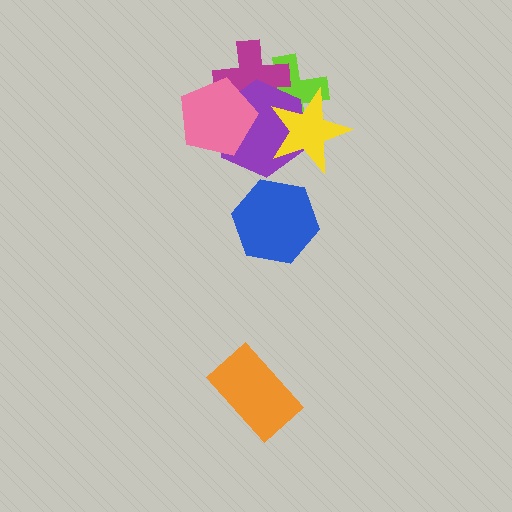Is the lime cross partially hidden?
Yes, it is partially covered by another shape.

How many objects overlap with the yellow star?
2 objects overlap with the yellow star.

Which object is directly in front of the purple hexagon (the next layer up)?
The yellow star is directly in front of the purple hexagon.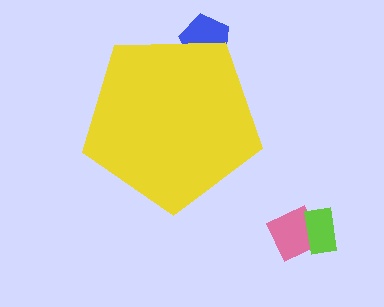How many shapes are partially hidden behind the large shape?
1 shape is partially hidden.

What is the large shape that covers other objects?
A yellow pentagon.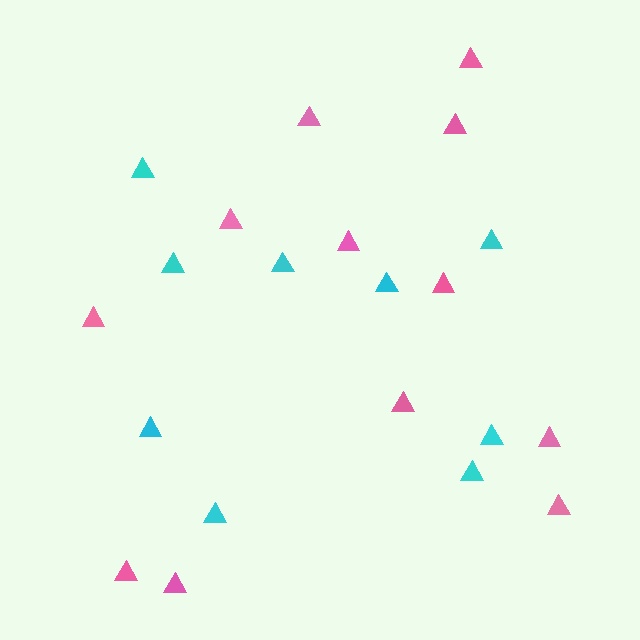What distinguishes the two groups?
There are 2 groups: one group of pink triangles (12) and one group of cyan triangles (9).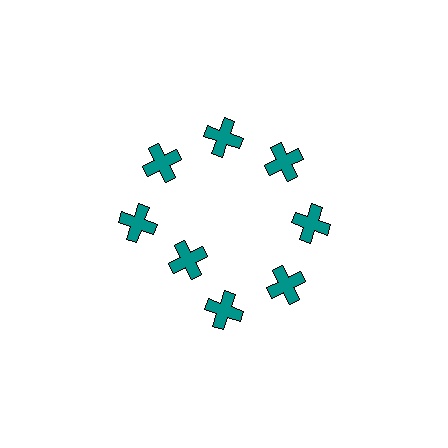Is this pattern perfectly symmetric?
No. The 8 teal crosses are arranged in a ring, but one element near the 8 o'clock position is pulled inward toward the center, breaking the 8-fold rotational symmetry.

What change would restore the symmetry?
The symmetry would be restored by moving it outward, back onto the ring so that all 8 crosses sit at equal angles and equal distance from the center.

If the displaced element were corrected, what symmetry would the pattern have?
It would have 8-fold rotational symmetry — the pattern would map onto itself every 45 degrees.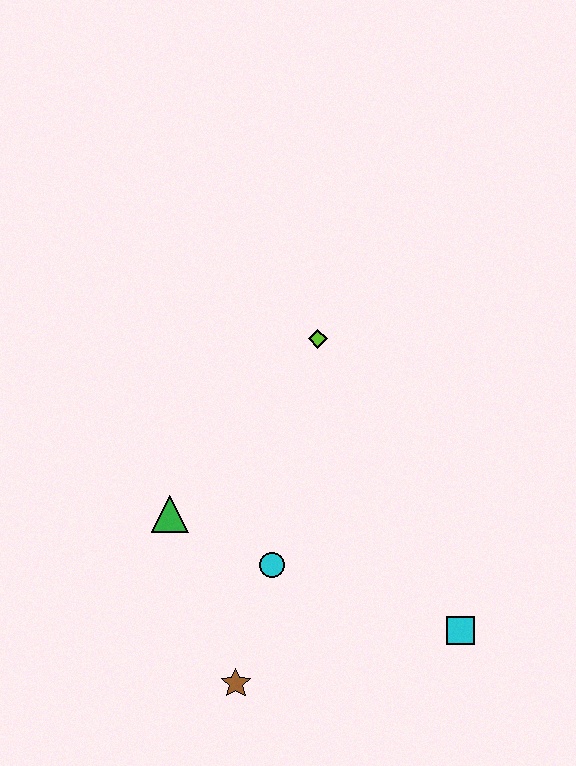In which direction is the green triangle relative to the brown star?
The green triangle is above the brown star.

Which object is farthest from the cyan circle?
The lime diamond is farthest from the cyan circle.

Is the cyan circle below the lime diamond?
Yes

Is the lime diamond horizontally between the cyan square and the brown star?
Yes